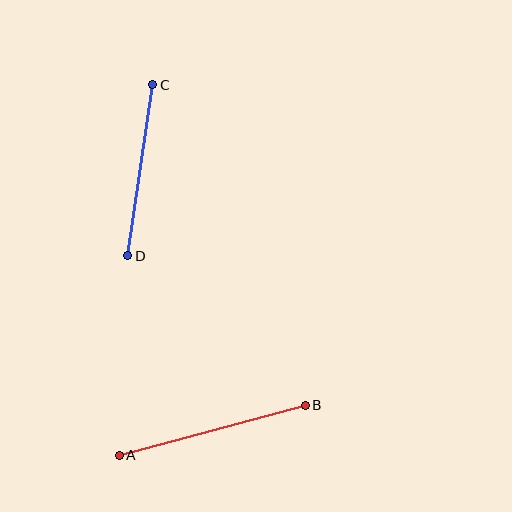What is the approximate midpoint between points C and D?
The midpoint is at approximately (140, 170) pixels.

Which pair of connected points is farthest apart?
Points A and B are farthest apart.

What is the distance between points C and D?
The distance is approximately 173 pixels.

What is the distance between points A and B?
The distance is approximately 193 pixels.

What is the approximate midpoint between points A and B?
The midpoint is at approximately (212, 430) pixels.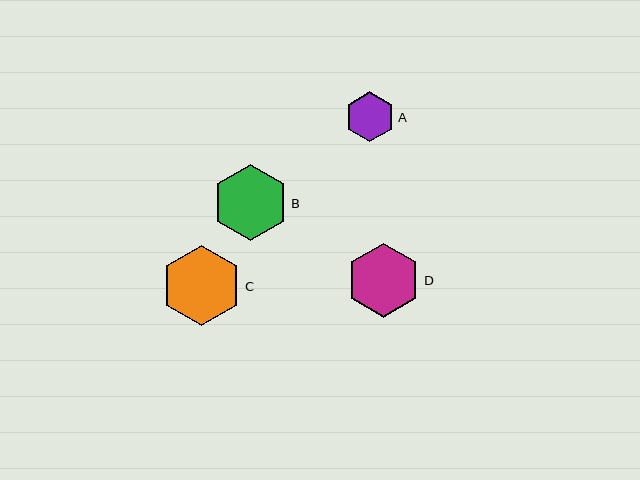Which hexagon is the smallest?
Hexagon A is the smallest with a size of approximately 50 pixels.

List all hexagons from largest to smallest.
From largest to smallest: C, B, D, A.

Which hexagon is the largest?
Hexagon C is the largest with a size of approximately 80 pixels.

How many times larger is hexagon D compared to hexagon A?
Hexagon D is approximately 1.5 times the size of hexagon A.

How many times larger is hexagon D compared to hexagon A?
Hexagon D is approximately 1.5 times the size of hexagon A.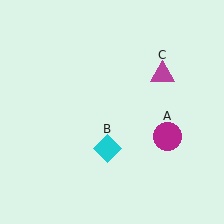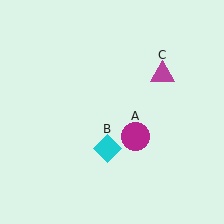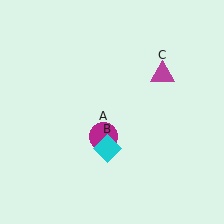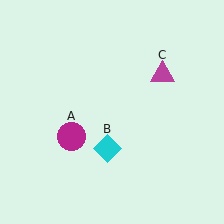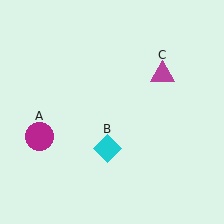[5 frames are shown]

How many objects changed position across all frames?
1 object changed position: magenta circle (object A).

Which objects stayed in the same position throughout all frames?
Cyan diamond (object B) and magenta triangle (object C) remained stationary.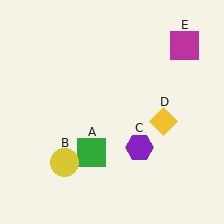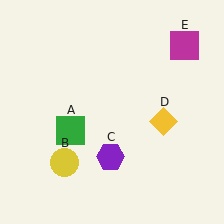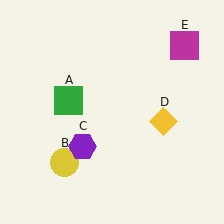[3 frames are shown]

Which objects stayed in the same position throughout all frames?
Yellow circle (object B) and yellow diamond (object D) and magenta square (object E) remained stationary.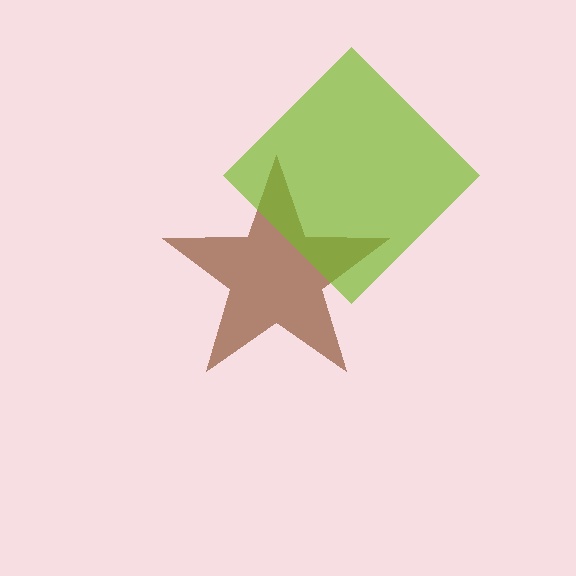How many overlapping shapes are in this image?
There are 2 overlapping shapes in the image.